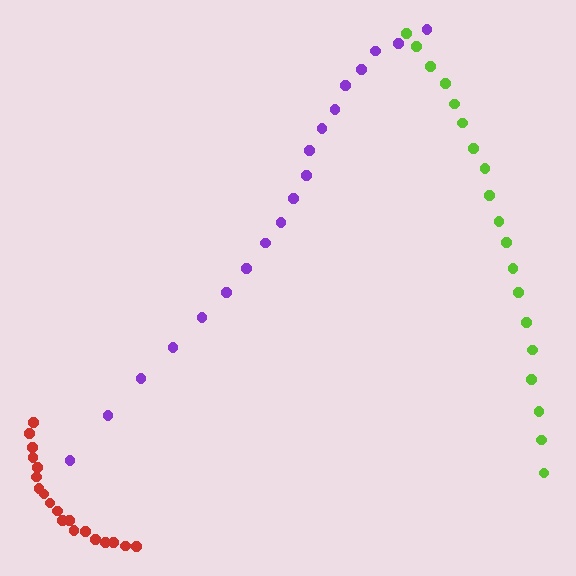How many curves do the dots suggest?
There are 3 distinct paths.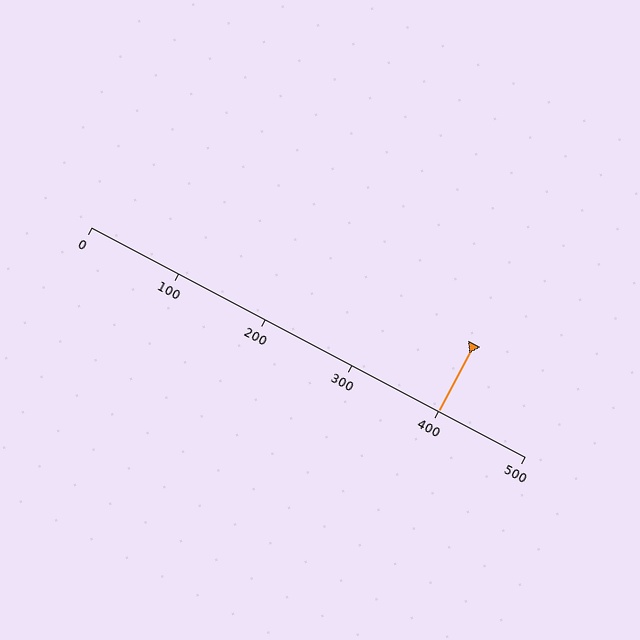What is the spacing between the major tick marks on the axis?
The major ticks are spaced 100 apart.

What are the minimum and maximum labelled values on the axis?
The axis runs from 0 to 500.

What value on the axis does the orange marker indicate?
The marker indicates approximately 400.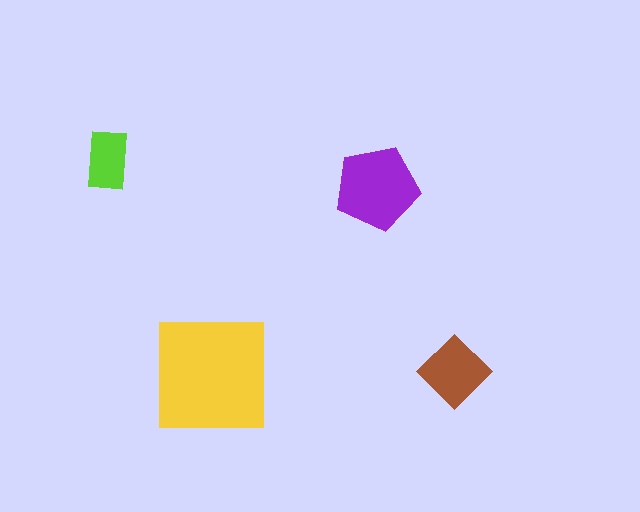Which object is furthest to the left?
The lime rectangle is leftmost.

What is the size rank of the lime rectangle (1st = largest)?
4th.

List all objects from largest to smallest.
The yellow square, the purple pentagon, the brown diamond, the lime rectangle.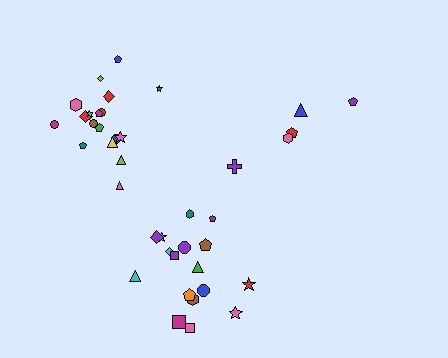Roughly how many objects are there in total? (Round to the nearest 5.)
Roughly 40 objects in total.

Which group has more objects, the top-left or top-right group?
The top-left group.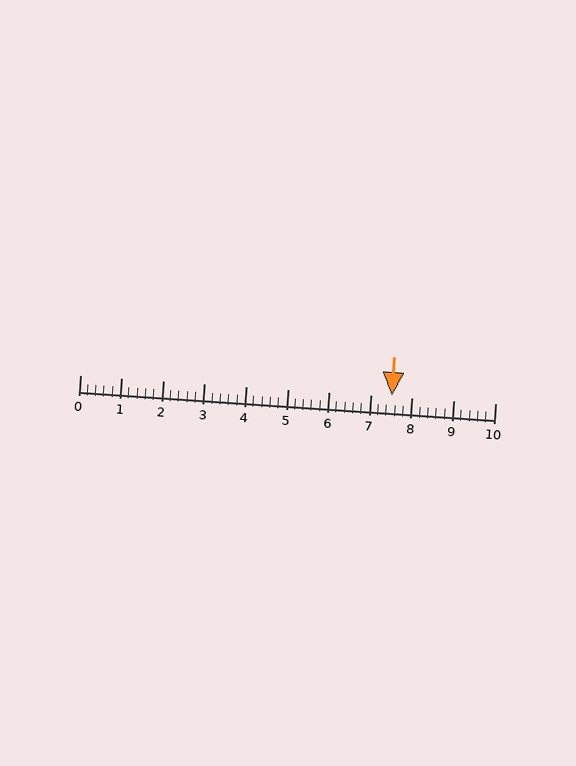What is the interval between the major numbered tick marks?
The major tick marks are spaced 1 units apart.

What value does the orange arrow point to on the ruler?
The orange arrow points to approximately 7.5.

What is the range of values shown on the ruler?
The ruler shows values from 0 to 10.